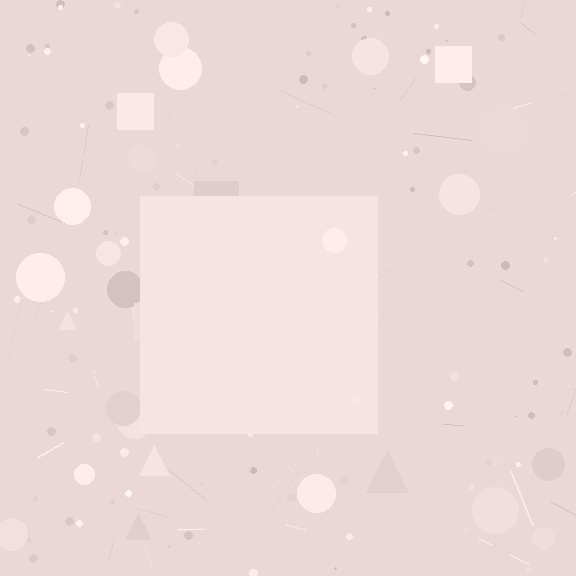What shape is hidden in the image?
A square is hidden in the image.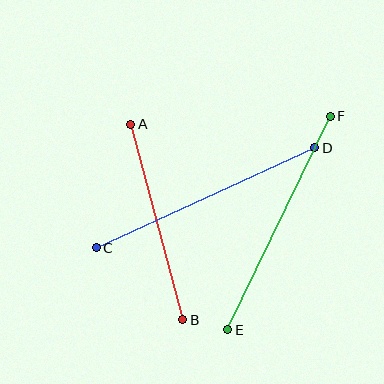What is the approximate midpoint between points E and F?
The midpoint is at approximately (279, 223) pixels.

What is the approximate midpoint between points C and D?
The midpoint is at approximately (205, 198) pixels.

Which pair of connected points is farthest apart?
Points C and D are farthest apart.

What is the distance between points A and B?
The distance is approximately 202 pixels.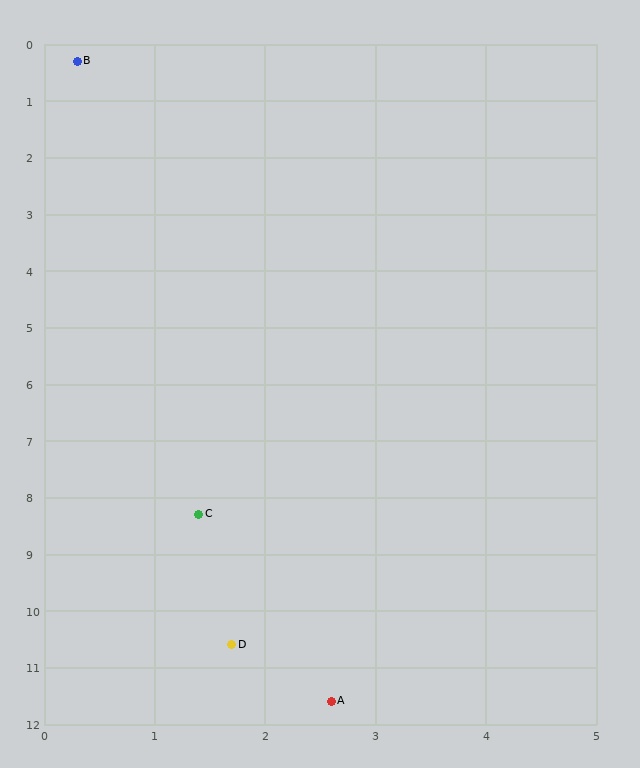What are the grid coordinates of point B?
Point B is at approximately (0.3, 0.3).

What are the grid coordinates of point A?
Point A is at approximately (2.6, 11.6).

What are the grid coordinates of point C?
Point C is at approximately (1.4, 8.3).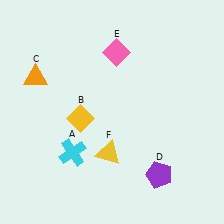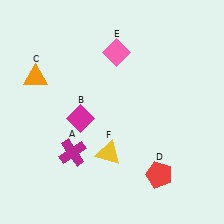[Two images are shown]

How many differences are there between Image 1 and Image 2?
There are 3 differences between the two images.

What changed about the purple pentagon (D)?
In Image 1, D is purple. In Image 2, it changed to red.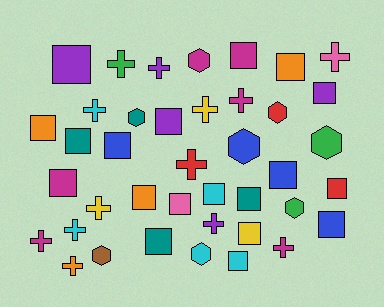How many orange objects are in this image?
There are 4 orange objects.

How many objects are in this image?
There are 40 objects.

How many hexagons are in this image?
There are 8 hexagons.